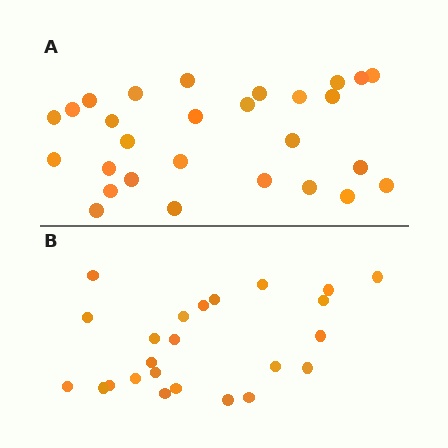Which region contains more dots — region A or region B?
Region A (the top region) has more dots.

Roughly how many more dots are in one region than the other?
Region A has about 4 more dots than region B.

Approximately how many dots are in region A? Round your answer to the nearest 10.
About 30 dots. (The exact count is 28, which rounds to 30.)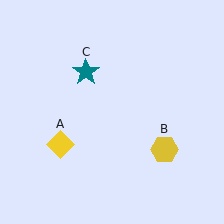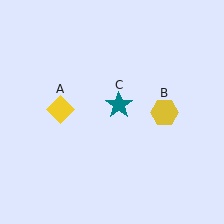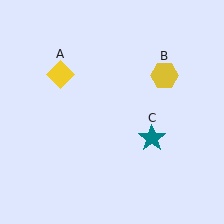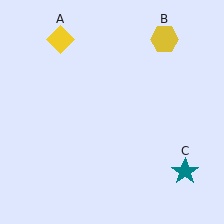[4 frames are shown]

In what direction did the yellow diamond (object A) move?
The yellow diamond (object A) moved up.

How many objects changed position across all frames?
3 objects changed position: yellow diamond (object A), yellow hexagon (object B), teal star (object C).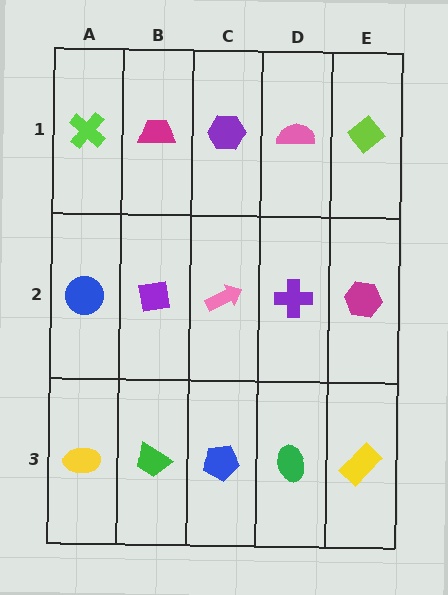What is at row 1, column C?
A purple hexagon.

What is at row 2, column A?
A blue circle.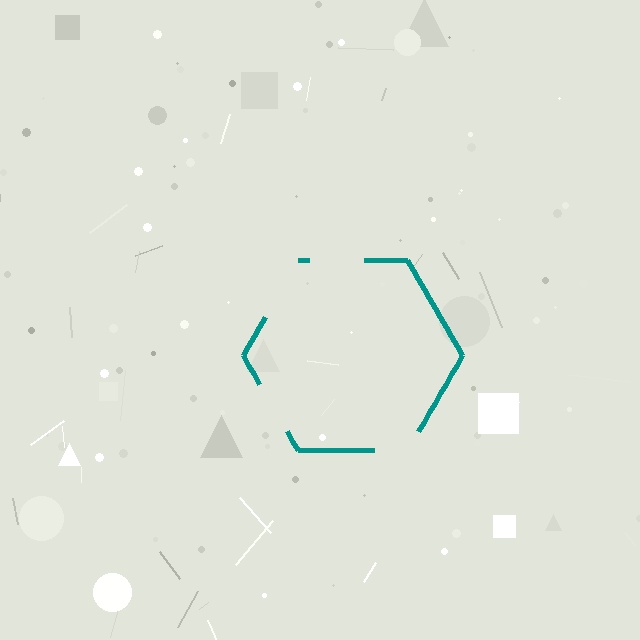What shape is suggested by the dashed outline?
The dashed outline suggests a hexagon.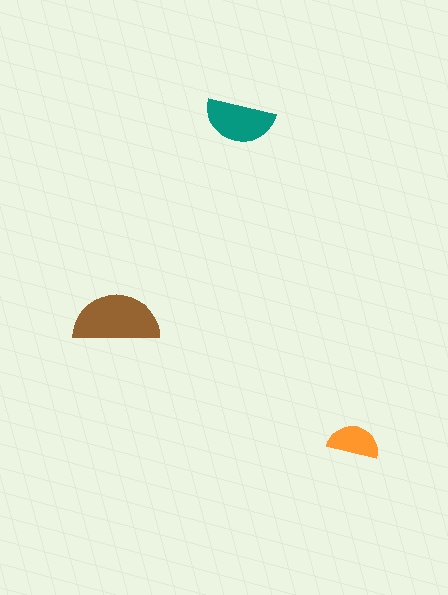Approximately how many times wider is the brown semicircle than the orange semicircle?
About 1.5 times wider.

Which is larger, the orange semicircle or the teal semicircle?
The teal one.